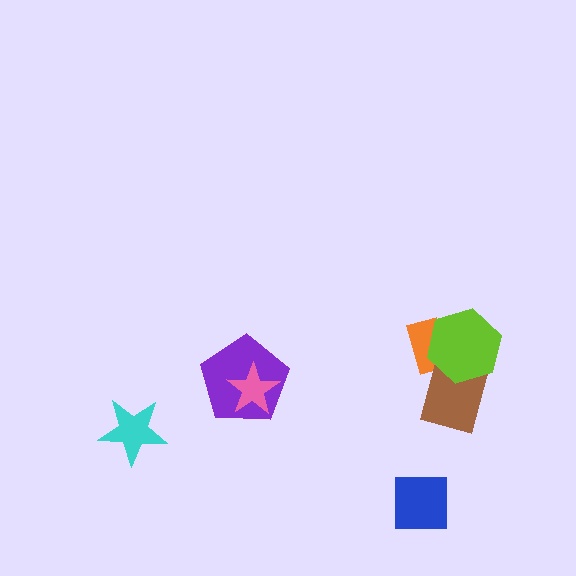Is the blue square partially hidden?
No, no other shape covers it.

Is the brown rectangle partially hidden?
Yes, it is partially covered by another shape.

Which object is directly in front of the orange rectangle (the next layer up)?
The brown rectangle is directly in front of the orange rectangle.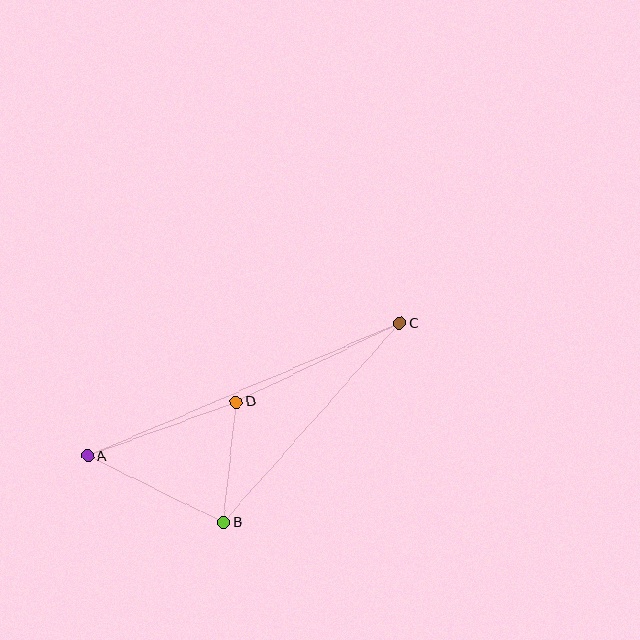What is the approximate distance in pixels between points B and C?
The distance between B and C is approximately 266 pixels.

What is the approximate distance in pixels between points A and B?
The distance between A and B is approximately 151 pixels.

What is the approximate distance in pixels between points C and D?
The distance between C and D is approximately 182 pixels.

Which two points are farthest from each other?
Points A and C are farthest from each other.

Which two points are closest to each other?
Points B and D are closest to each other.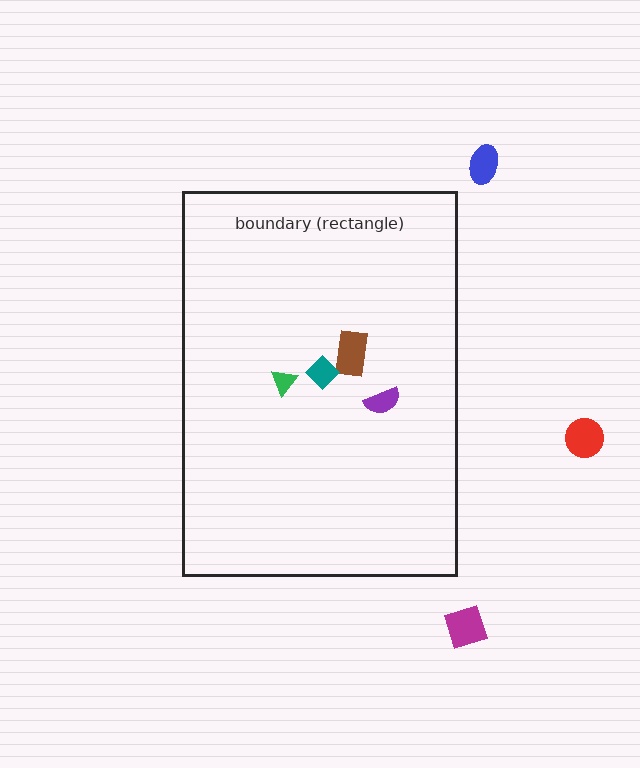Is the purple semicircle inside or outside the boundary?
Inside.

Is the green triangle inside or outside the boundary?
Inside.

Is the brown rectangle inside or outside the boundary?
Inside.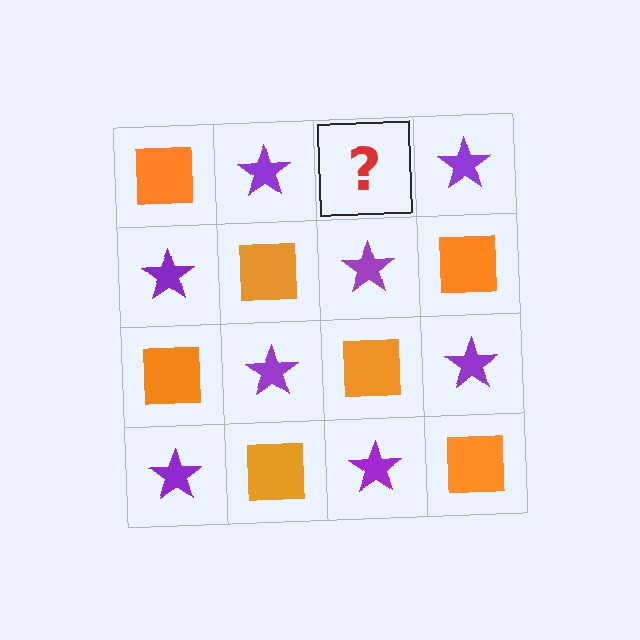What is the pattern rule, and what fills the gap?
The rule is that it alternates orange square and purple star in a checkerboard pattern. The gap should be filled with an orange square.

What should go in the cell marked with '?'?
The missing cell should contain an orange square.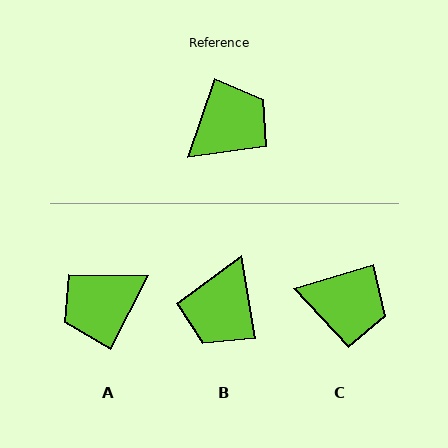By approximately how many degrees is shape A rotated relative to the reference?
Approximately 172 degrees counter-clockwise.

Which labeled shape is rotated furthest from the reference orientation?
A, about 172 degrees away.